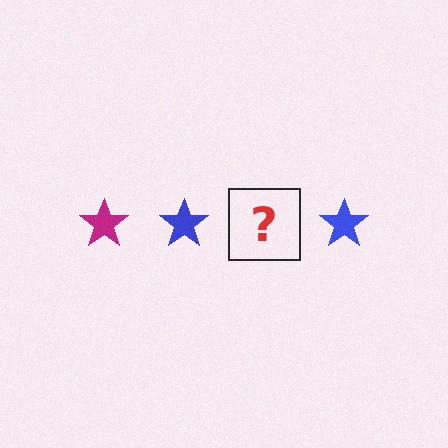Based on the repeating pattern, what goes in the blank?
The blank should be a magenta star.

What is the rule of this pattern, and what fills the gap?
The rule is that the pattern cycles through magenta, blue stars. The gap should be filled with a magenta star.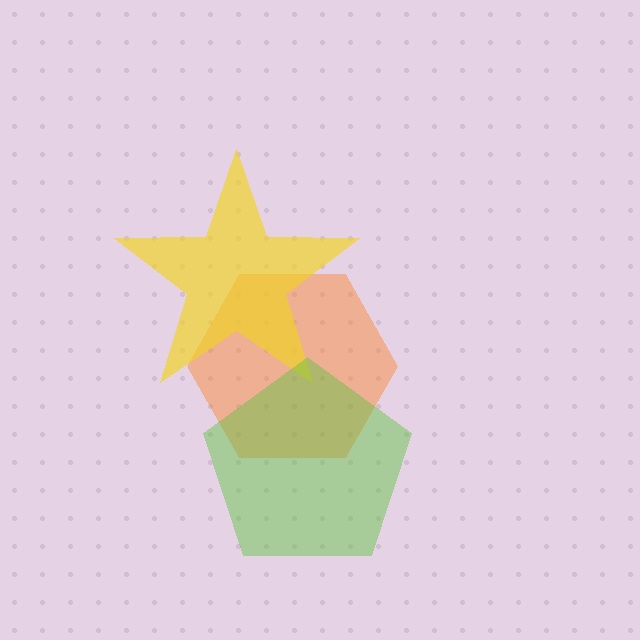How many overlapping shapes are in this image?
There are 3 overlapping shapes in the image.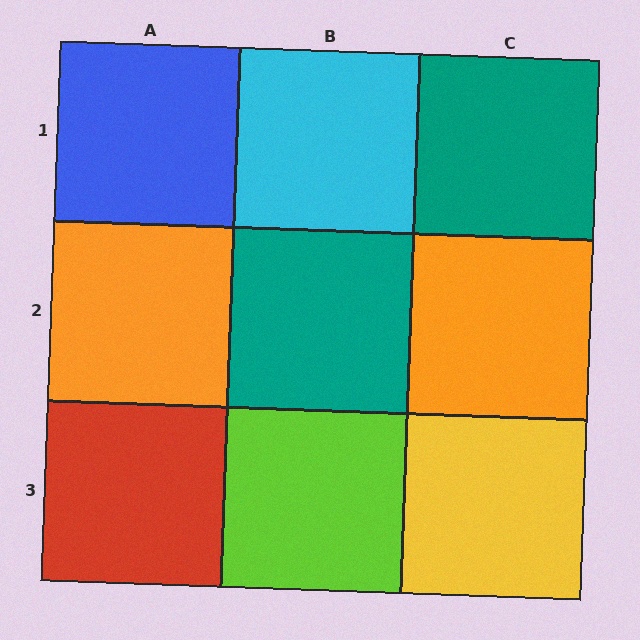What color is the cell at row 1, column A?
Blue.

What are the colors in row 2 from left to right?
Orange, teal, orange.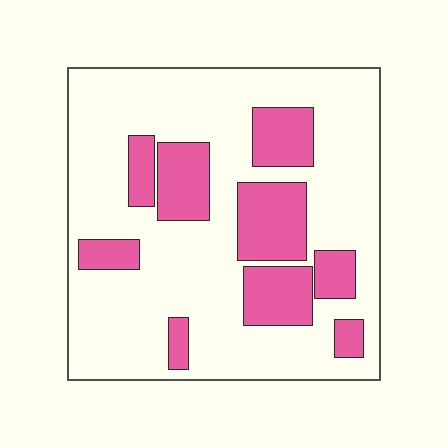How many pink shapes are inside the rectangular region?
9.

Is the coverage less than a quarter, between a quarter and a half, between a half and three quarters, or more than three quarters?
Between a quarter and a half.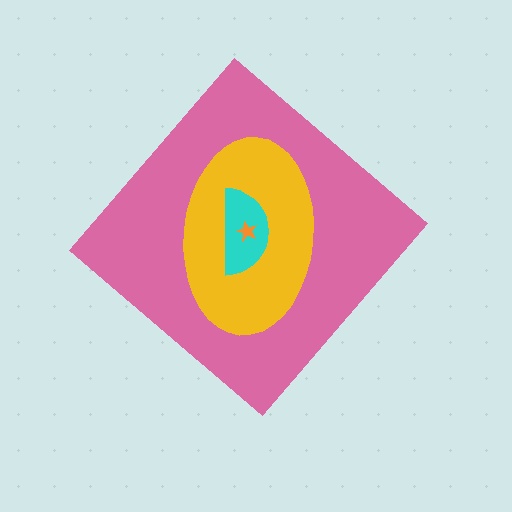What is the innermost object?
The orange star.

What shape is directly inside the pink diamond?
The yellow ellipse.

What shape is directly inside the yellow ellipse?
The cyan semicircle.